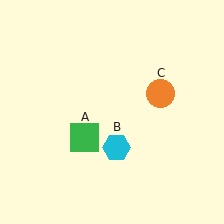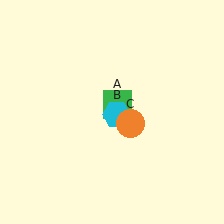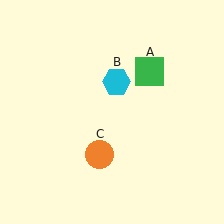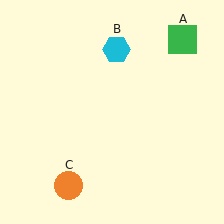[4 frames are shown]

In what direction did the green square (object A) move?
The green square (object A) moved up and to the right.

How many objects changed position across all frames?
3 objects changed position: green square (object A), cyan hexagon (object B), orange circle (object C).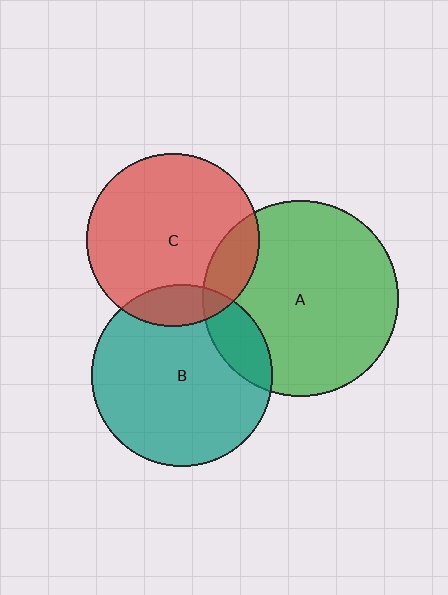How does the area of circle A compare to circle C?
Approximately 1.3 times.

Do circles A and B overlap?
Yes.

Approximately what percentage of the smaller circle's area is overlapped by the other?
Approximately 15%.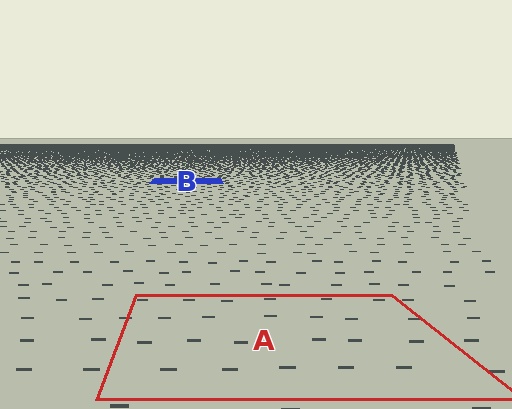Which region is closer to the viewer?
Region A is closer. The texture elements there are larger and more spread out.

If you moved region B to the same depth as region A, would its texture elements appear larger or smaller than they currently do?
They would appear larger. At a closer depth, the same texture elements are projected at a bigger on-screen size.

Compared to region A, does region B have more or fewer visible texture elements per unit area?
Region B has more texture elements per unit area — they are packed more densely because it is farther away.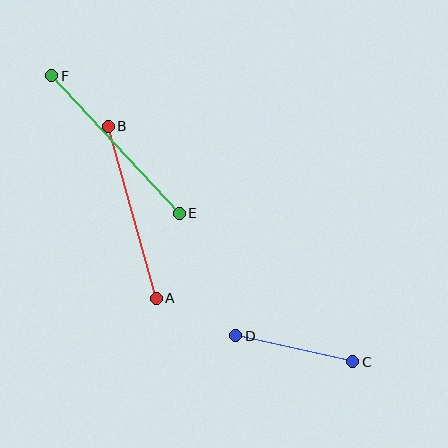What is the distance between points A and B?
The distance is approximately 178 pixels.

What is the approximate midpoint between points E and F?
The midpoint is at approximately (116, 145) pixels.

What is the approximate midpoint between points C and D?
The midpoint is at approximately (294, 349) pixels.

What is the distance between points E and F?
The distance is approximately 187 pixels.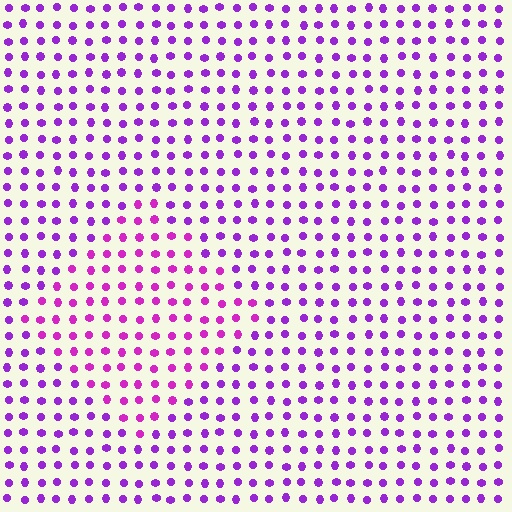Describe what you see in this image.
The image is filled with small purple elements in a uniform arrangement. A diamond-shaped region is visible where the elements are tinted to a slightly different hue, forming a subtle color boundary.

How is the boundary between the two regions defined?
The boundary is defined purely by a slight shift in hue (about 25 degrees). Spacing, size, and orientation are identical on both sides.